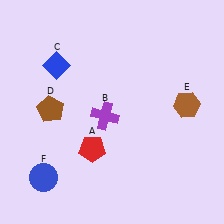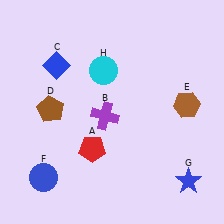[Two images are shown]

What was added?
A blue star (G), a cyan circle (H) were added in Image 2.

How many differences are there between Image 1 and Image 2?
There are 2 differences between the two images.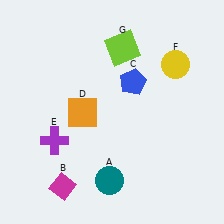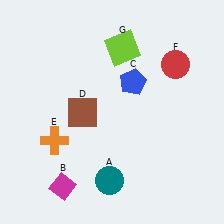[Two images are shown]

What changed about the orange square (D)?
In Image 1, D is orange. In Image 2, it changed to brown.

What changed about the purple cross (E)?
In Image 1, E is purple. In Image 2, it changed to orange.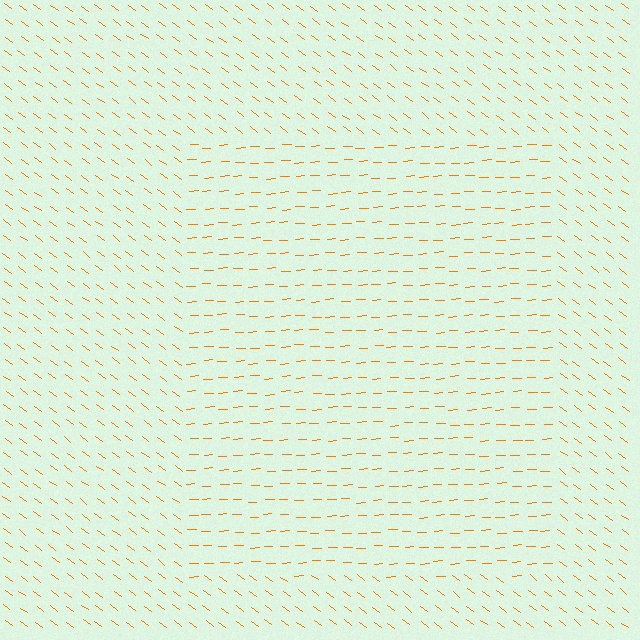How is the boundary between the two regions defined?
The boundary is defined purely by a change in line orientation (approximately 39 degrees difference). All lines are the same color and thickness.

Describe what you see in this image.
The image is filled with small orange line segments. A rectangle region in the image has lines oriented differently from the surrounding lines, creating a visible texture boundary.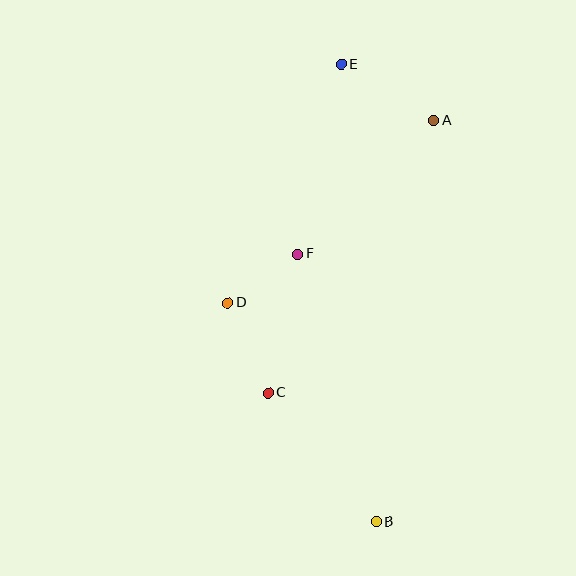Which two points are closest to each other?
Points D and F are closest to each other.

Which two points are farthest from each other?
Points B and E are farthest from each other.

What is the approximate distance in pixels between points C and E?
The distance between C and E is approximately 336 pixels.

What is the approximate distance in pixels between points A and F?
The distance between A and F is approximately 190 pixels.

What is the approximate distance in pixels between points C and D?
The distance between C and D is approximately 98 pixels.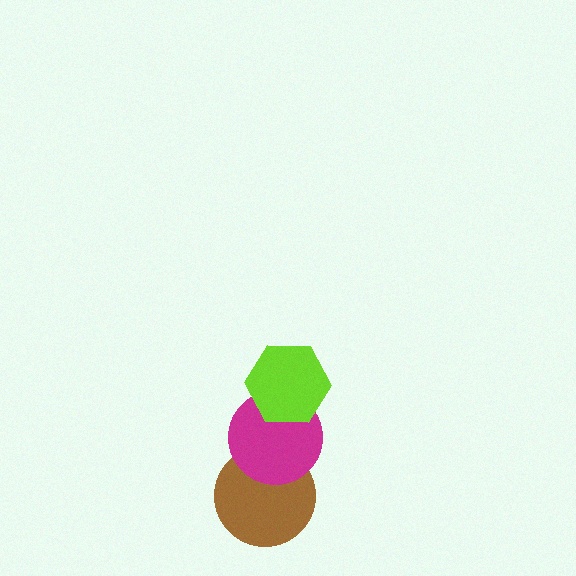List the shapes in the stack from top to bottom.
From top to bottom: the lime hexagon, the magenta circle, the brown circle.